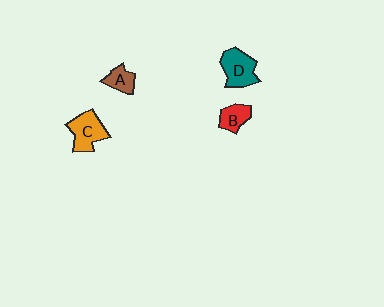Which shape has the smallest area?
Shape A (brown).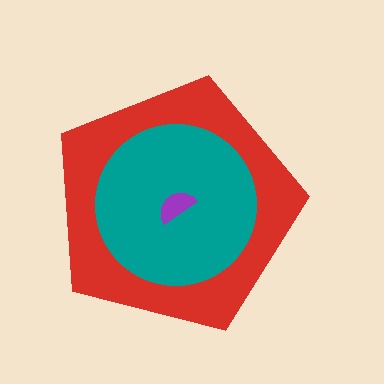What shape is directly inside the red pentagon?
The teal circle.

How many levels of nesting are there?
3.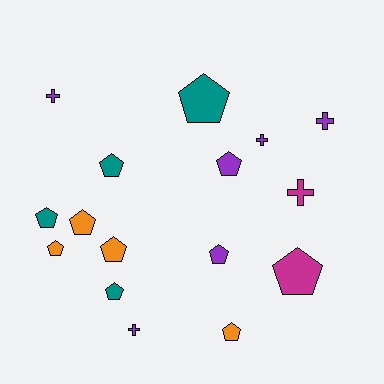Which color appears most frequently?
Purple, with 6 objects.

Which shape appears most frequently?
Pentagon, with 11 objects.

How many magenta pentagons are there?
There is 1 magenta pentagon.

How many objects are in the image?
There are 16 objects.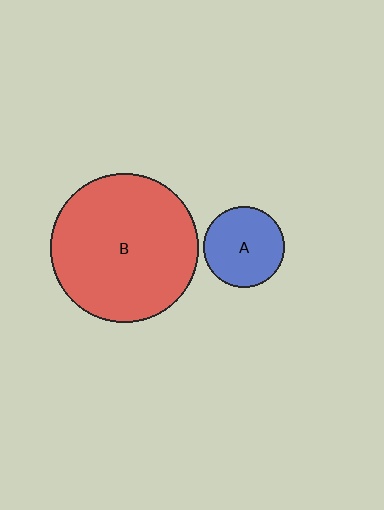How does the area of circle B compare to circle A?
Approximately 3.3 times.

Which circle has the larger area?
Circle B (red).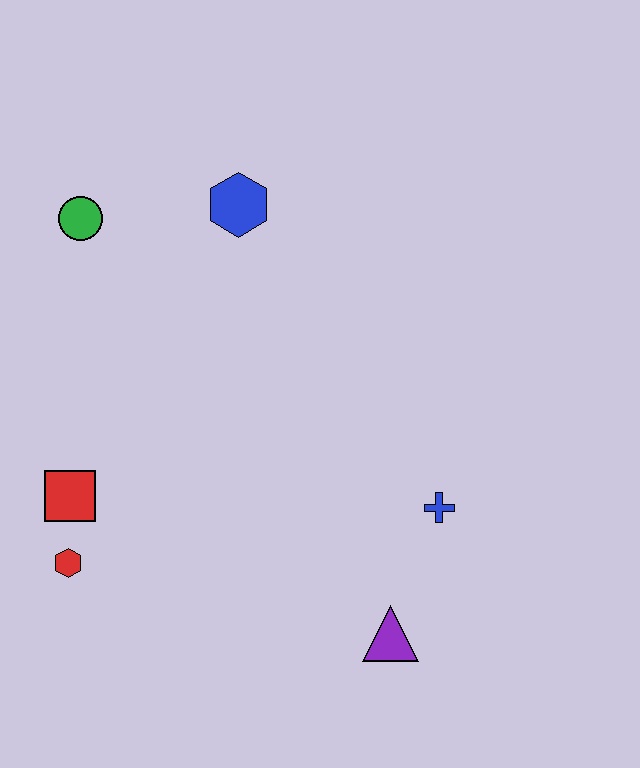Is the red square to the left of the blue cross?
Yes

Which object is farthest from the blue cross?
The green circle is farthest from the blue cross.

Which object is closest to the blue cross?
The purple triangle is closest to the blue cross.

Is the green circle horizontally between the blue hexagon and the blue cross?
No